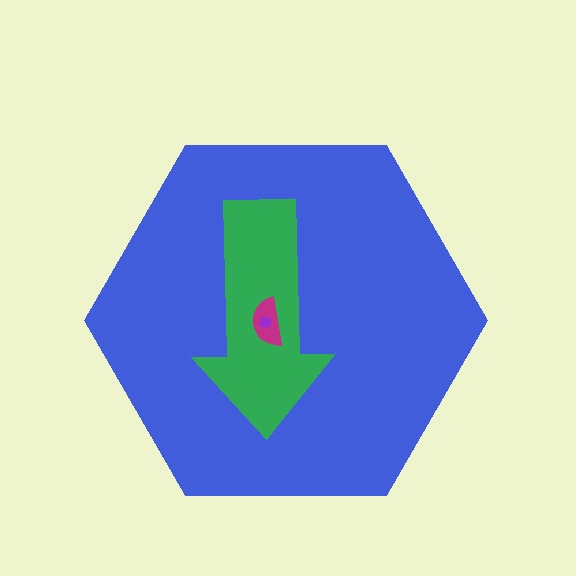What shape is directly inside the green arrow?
The magenta semicircle.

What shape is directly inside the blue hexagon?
The green arrow.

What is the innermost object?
The purple pentagon.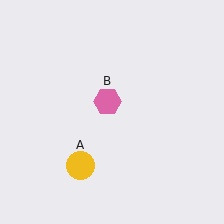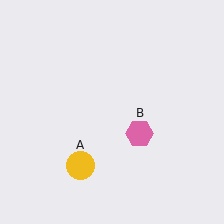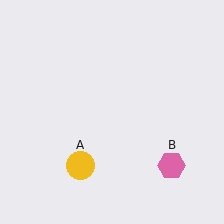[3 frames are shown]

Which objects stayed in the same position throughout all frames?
Yellow circle (object A) remained stationary.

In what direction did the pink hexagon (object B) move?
The pink hexagon (object B) moved down and to the right.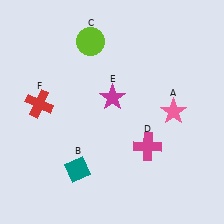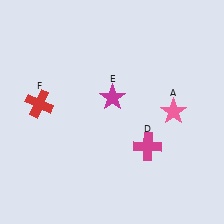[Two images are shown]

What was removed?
The teal diamond (B), the lime circle (C) were removed in Image 2.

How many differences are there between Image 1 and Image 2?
There are 2 differences between the two images.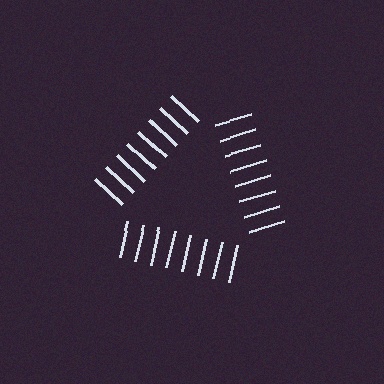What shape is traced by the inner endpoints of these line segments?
An illusory triangle — the line segments terminate on its edges but no continuous stroke is drawn.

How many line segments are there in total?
24 — 8 along each of the 3 edges.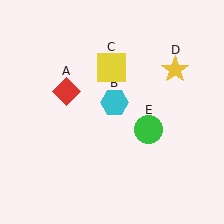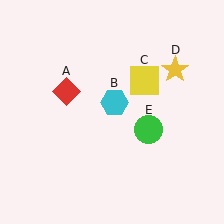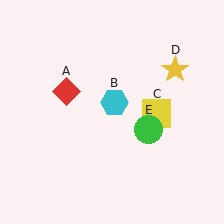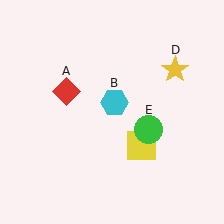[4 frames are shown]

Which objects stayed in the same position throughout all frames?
Red diamond (object A) and cyan hexagon (object B) and yellow star (object D) and green circle (object E) remained stationary.